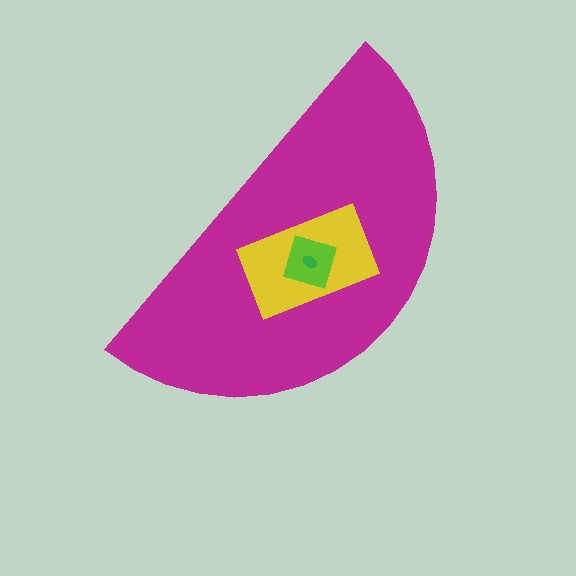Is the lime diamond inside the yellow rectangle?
Yes.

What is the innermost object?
The green ellipse.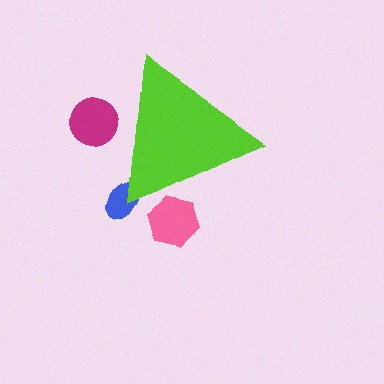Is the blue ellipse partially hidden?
Yes, the blue ellipse is partially hidden behind the lime triangle.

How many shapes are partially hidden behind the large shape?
3 shapes are partially hidden.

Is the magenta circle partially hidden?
Yes, the magenta circle is partially hidden behind the lime triangle.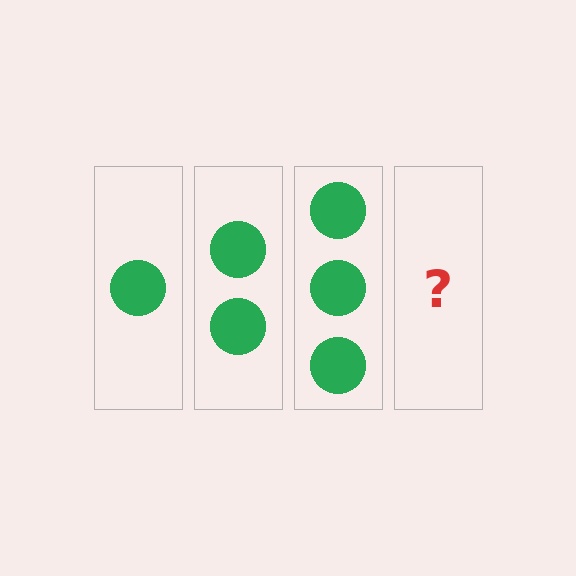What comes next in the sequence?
The next element should be 4 circles.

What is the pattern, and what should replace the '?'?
The pattern is that each step adds one more circle. The '?' should be 4 circles.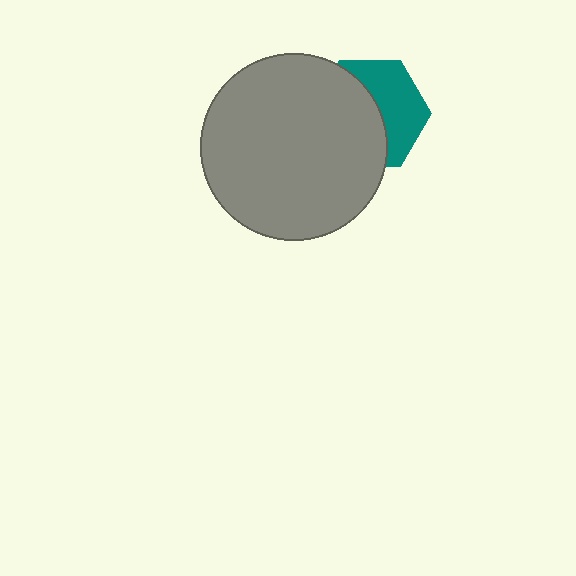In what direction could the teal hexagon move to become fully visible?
The teal hexagon could move right. That would shift it out from behind the gray circle entirely.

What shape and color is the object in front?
The object in front is a gray circle.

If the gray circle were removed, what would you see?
You would see the complete teal hexagon.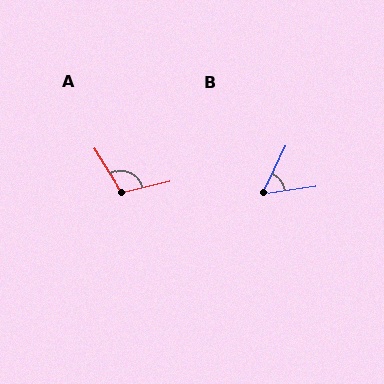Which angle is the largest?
A, at approximately 109 degrees.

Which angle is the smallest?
B, at approximately 57 degrees.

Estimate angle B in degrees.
Approximately 57 degrees.